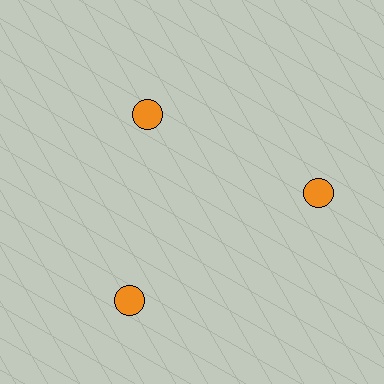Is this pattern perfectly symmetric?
No. The 3 orange circles are arranged in a ring, but one element near the 11 o'clock position is pulled inward toward the center, breaking the 3-fold rotational symmetry.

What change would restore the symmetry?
The symmetry would be restored by moving it outward, back onto the ring so that all 3 circles sit at equal angles and equal distance from the center.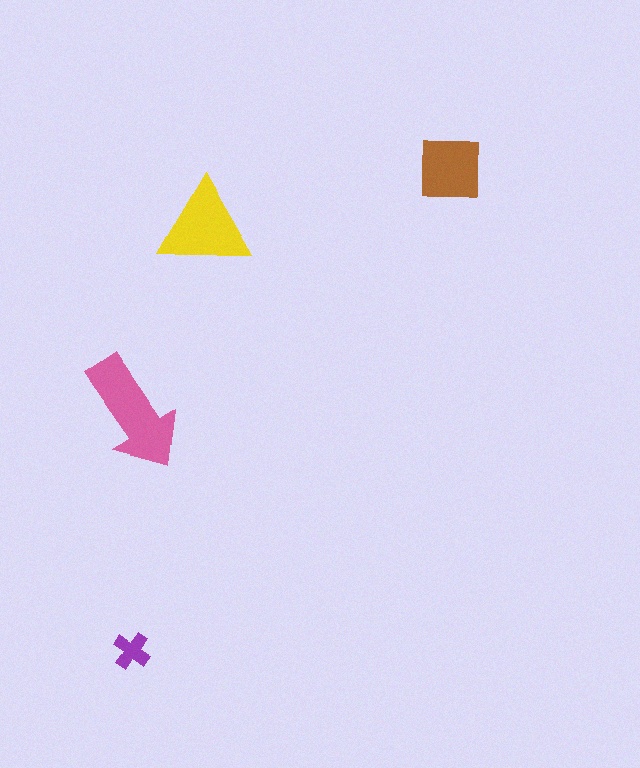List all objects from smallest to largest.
The purple cross, the brown square, the yellow triangle, the pink arrow.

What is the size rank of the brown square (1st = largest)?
3rd.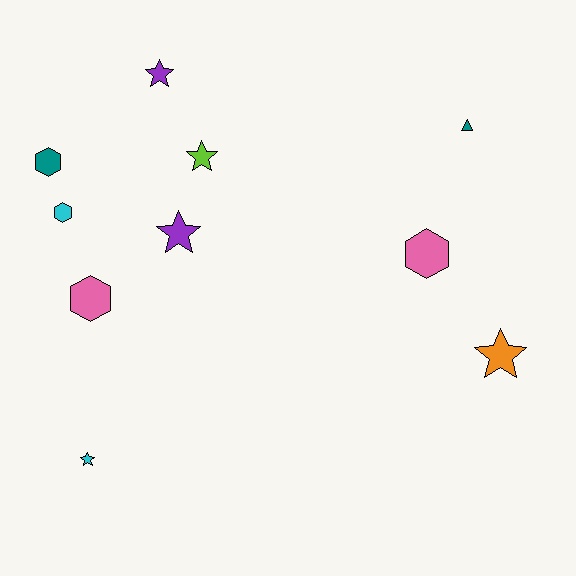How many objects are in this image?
There are 10 objects.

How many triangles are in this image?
There is 1 triangle.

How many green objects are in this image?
There are no green objects.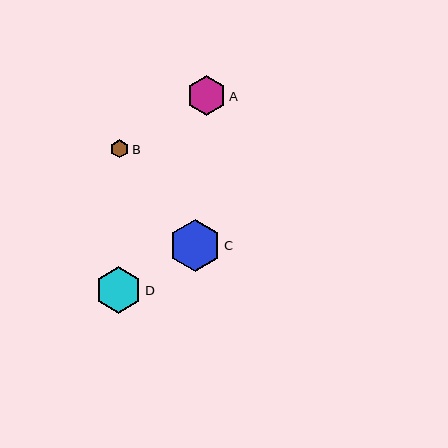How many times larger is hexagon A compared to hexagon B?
Hexagon A is approximately 2.2 times the size of hexagon B.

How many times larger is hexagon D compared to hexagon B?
Hexagon D is approximately 2.6 times the size of hexagon B.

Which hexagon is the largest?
Hexagon C is the largest with a size of approximately 52 pixels.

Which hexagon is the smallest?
Hexagon B is the smallest with a size of approximately 18 pixels.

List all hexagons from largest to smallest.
From largest to smallest: C, D, A, B.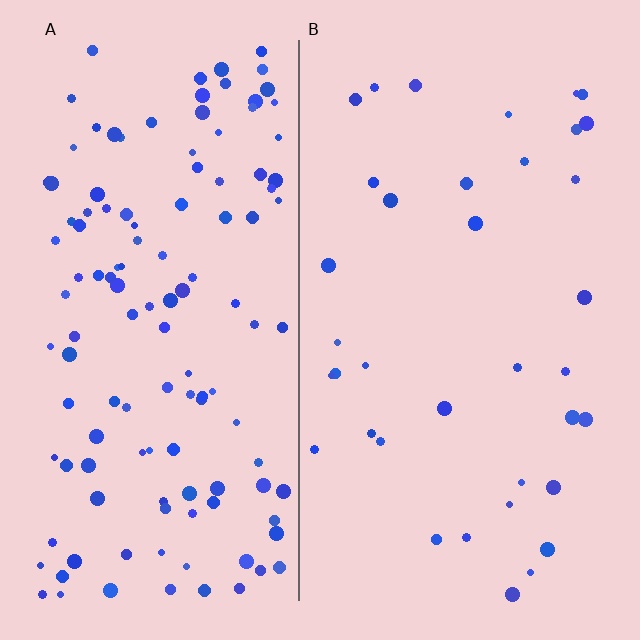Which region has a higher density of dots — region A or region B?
A (the left).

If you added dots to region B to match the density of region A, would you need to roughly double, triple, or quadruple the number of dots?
Approximately triple.